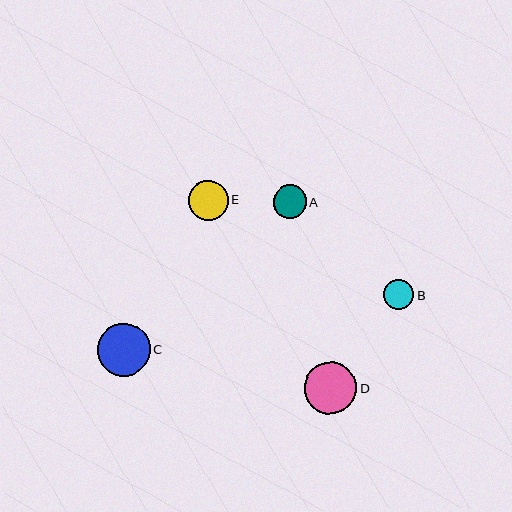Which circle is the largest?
Circle C is the largest with a size of approximately 53 pixels.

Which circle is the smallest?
Circle B is the smallest with a size of approximately 30 pixels.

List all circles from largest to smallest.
From largest to smallest: C, D, E, A, B.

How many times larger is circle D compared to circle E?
Circle D is approximately 1.3 times the size of circle E.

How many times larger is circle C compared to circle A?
Circle C is approximately 1.6 times the size of circle A.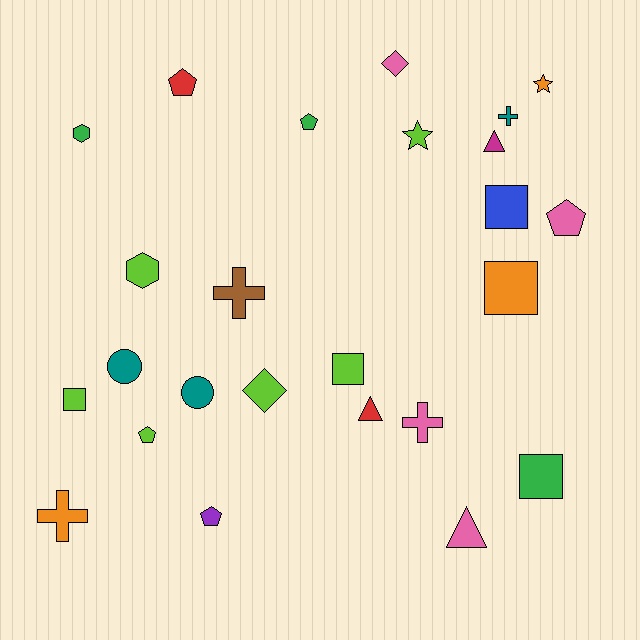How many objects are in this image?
There are 25 objects.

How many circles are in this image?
There are 2 circles.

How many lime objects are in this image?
There are 6 lime objects.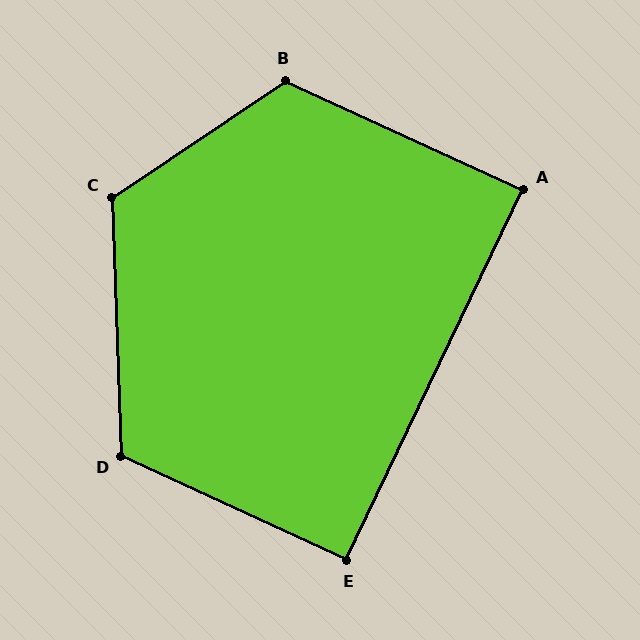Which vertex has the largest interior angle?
C, at approximately 122 degrees.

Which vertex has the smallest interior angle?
A, at approximately 89 degrees.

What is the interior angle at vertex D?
Approximately 117 degrees (obtuse).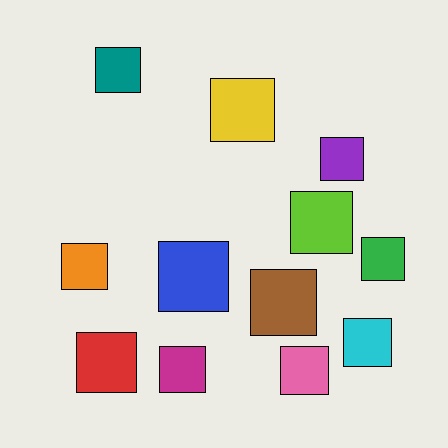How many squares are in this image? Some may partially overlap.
There are 12 squares.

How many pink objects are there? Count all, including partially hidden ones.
There is 1 pink object.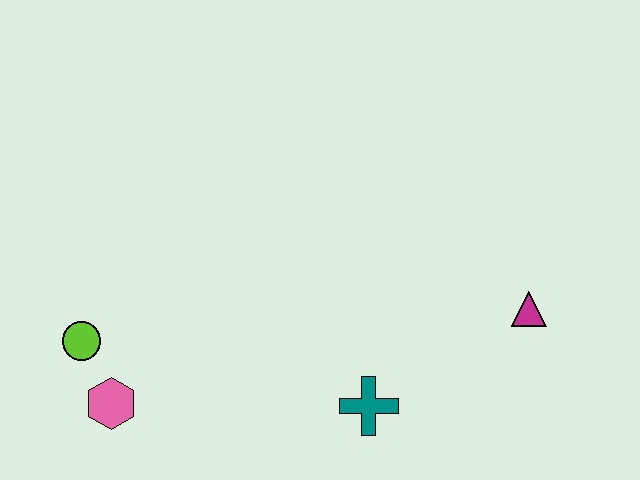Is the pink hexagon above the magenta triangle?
No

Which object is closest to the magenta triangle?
The teal cross is closest to the magenta triangle.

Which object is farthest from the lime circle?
The magenta triangle is farthest from the lime circle.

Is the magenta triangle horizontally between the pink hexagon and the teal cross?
No